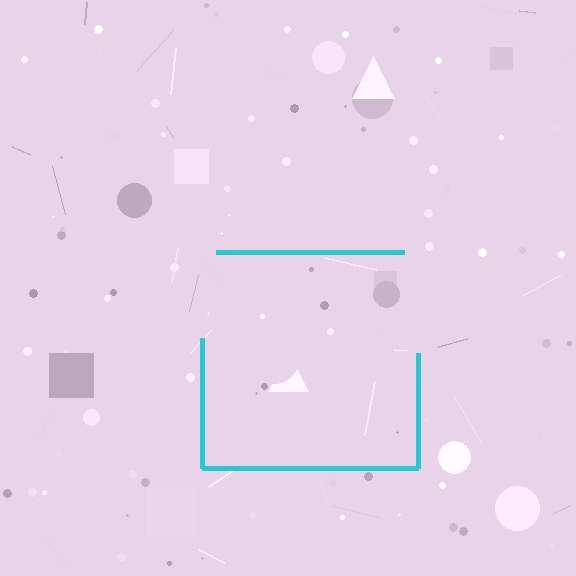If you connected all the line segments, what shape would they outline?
They would outline a square.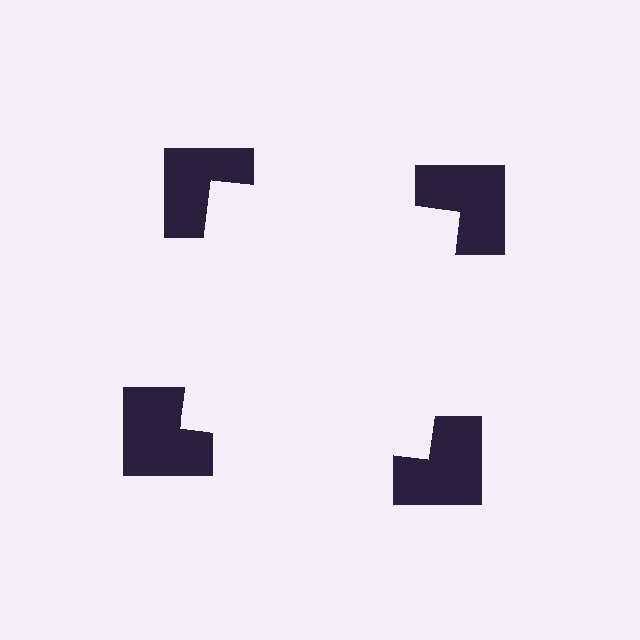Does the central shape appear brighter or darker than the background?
It typically appears slightly brighter than the background, even though no actual brightness change is drawn.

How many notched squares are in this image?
There are 4 — one at each vertex of the illusory square.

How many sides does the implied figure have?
4 sides.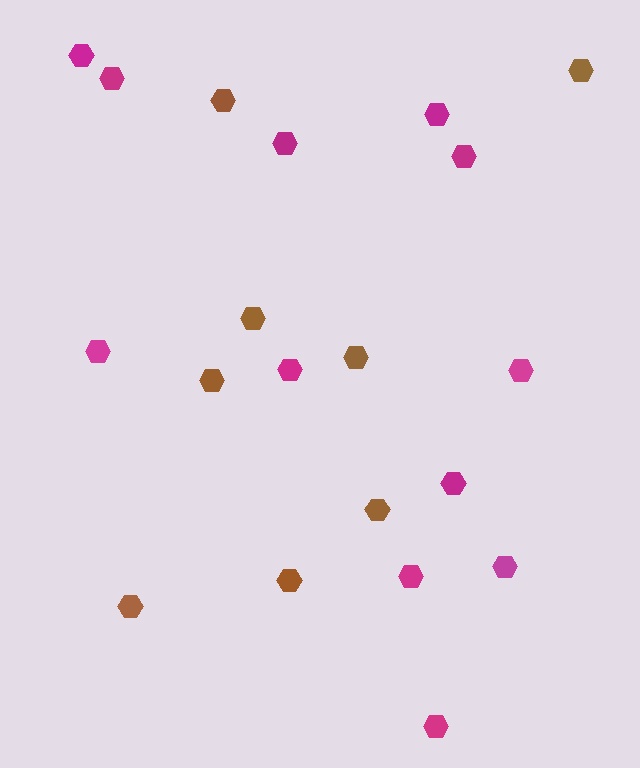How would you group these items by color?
There are 2 groups: one group of brown hexagons (8) and one group of magenta hexagons (12).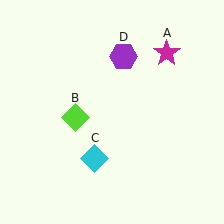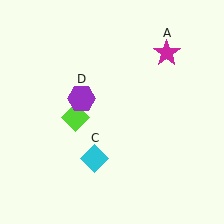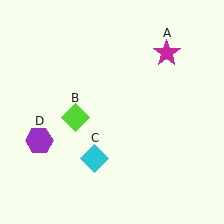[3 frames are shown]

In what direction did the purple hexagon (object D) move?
The purple hexagon (object D) moved down and to the left.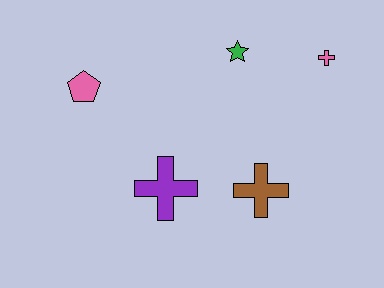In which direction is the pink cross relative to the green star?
The pink cross is to the right of the green star.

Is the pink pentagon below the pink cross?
Yes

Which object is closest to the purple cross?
The brown cross is closest to the purple cross.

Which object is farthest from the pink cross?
The pink pentagon is farthest from the pink cross.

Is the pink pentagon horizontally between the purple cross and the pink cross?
No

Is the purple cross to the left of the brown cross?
Yes